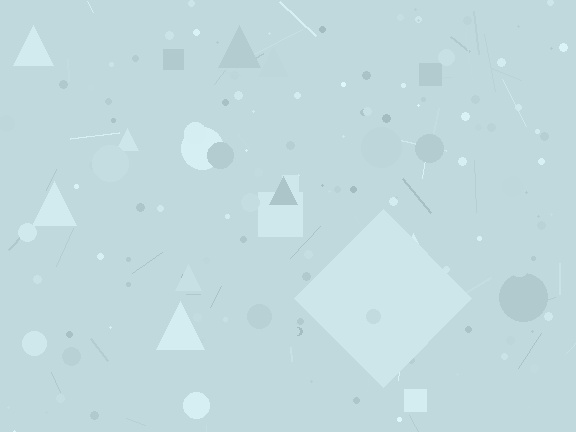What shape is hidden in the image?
A diamond is hidden in the image.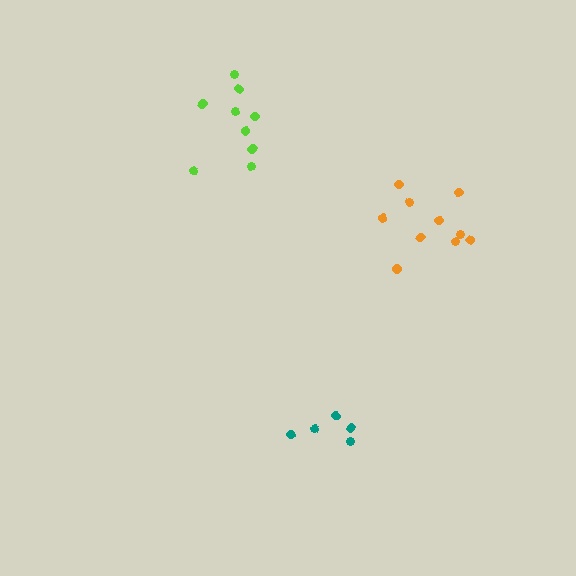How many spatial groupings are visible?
There are 3 spatial groupings.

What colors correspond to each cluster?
The clusters are colored: teal, lime, orange.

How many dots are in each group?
Group 1: 5 dots, Group 2: 9 dots, Group 3: 10 dots (24 total).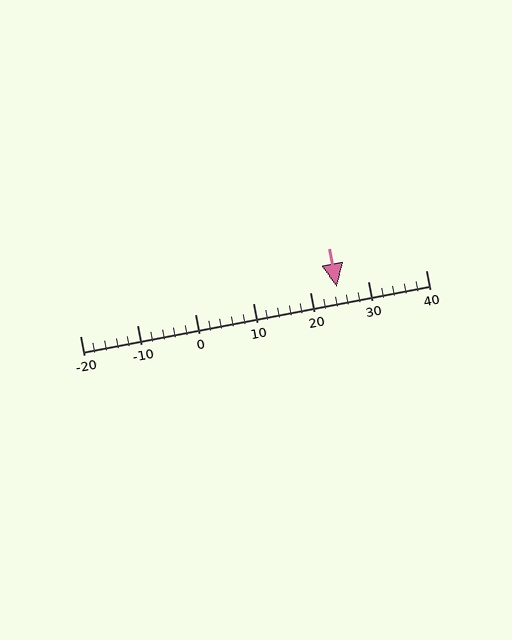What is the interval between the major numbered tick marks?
The major tick marks are spaced 10 units apart.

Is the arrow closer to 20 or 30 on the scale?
The arrow is closer to 20.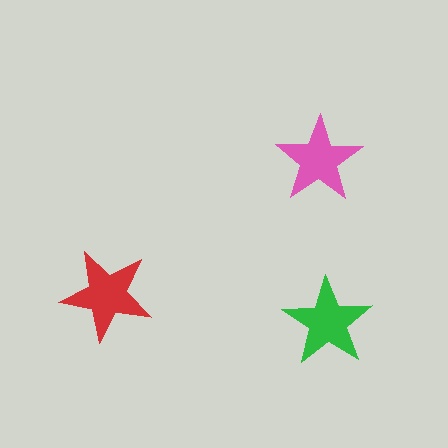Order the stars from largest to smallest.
the red one, the green one, the pink one.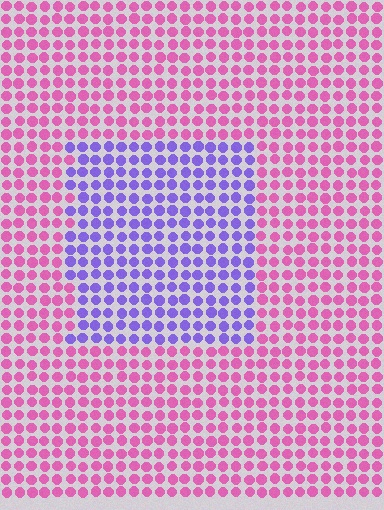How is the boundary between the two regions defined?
The boundary is defined purely by a slight shift in hue (about 64 degrees). Spacing, size, and orientation are identical on both sides.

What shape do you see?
I see a rectangle.